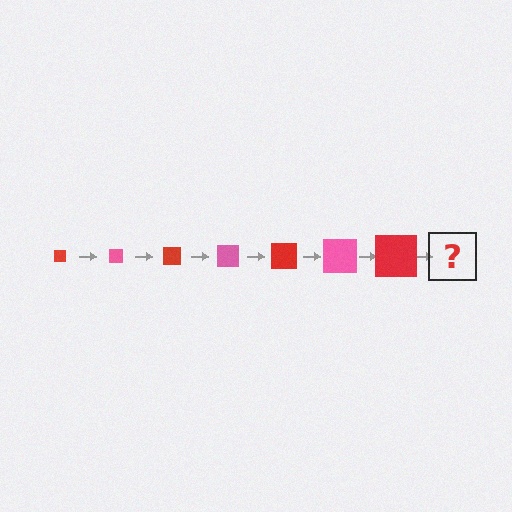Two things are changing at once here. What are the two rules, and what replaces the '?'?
The two rules are that the square grows larger each step and the color cycles through red and pink. The '?' should be a pink square, larger than the previous one.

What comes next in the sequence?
The next element should be a pink square, larger than the previous one.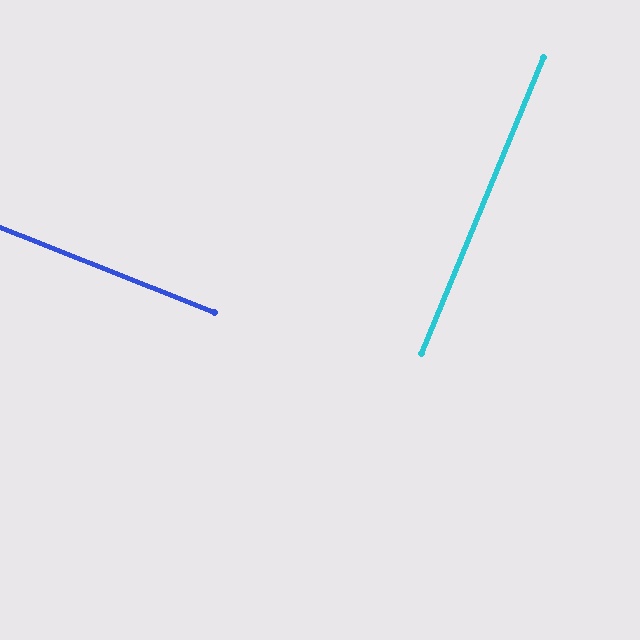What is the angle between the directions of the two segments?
Approximately 89 degrees.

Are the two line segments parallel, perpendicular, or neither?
Perpendicular — they meet at approximately 89°.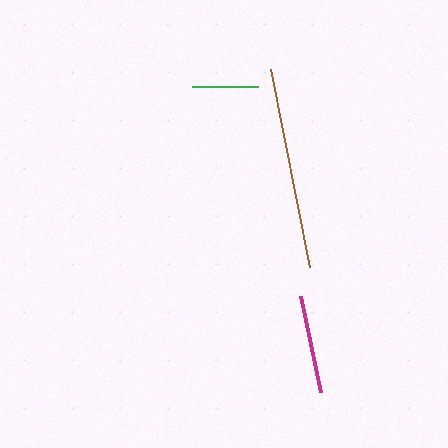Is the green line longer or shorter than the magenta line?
The magenta line is longer than the green line.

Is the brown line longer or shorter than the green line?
The brown line is longer than the green line.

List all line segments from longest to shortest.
From longest to shortest: brown, magenta, green.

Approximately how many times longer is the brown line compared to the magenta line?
The brown line is approximately 2.0 times the length of the magenta line.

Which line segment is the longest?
The brown line is the longest at approximately 202 pixels.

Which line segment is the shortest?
The green line is the shortest at approximately 66 pixels.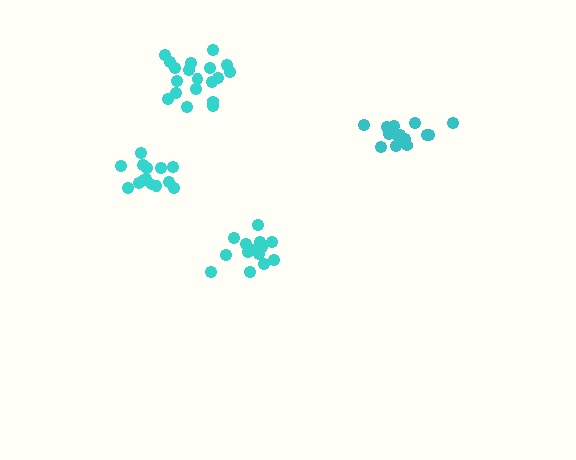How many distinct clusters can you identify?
There are 4 distinct clusters.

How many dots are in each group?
Group 1: 14 dots, Group 2: 15 dots, Group 3: 19 dots, Group 4: 14 dots (62 total).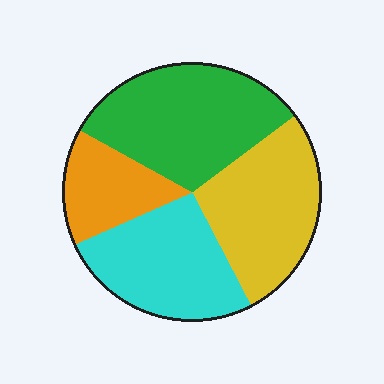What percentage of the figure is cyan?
Cyan takes up about one quarter (1/4) of the figure.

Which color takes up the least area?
Orange, at roughly 15%.